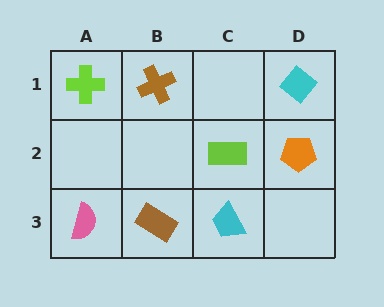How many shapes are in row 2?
2 shapes.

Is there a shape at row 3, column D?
No, that cell is empty.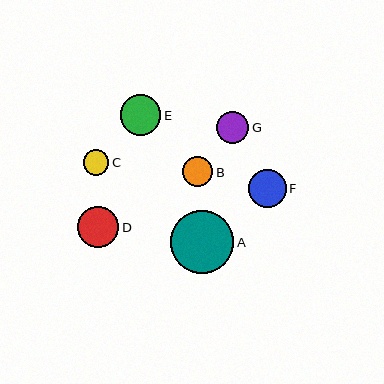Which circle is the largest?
Circle A is the largest with a size of approximately 63 pixels.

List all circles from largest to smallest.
From largest to smallest: A, D, E, F, G, B, C.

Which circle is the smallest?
Circle C is the smallest with a size of approximately 26 pixels.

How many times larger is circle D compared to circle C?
Circle D is approximately 1.6 times the size of circle C.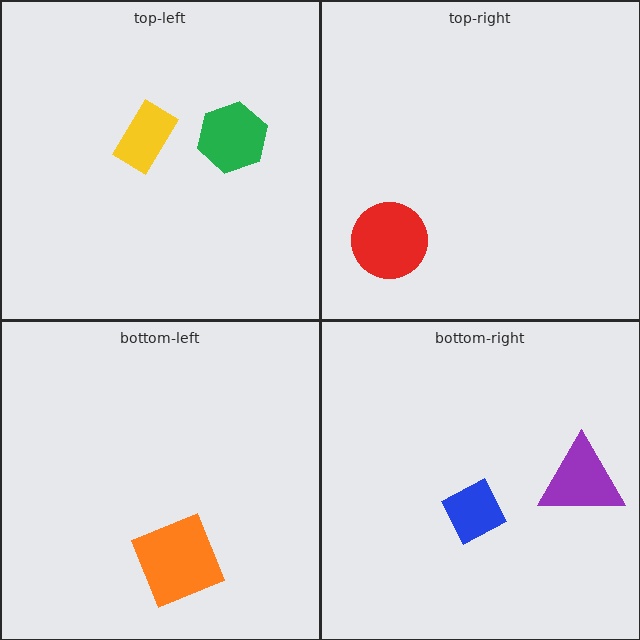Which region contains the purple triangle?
The bottom-right region.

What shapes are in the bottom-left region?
The orange square.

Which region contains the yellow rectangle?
The top-left region.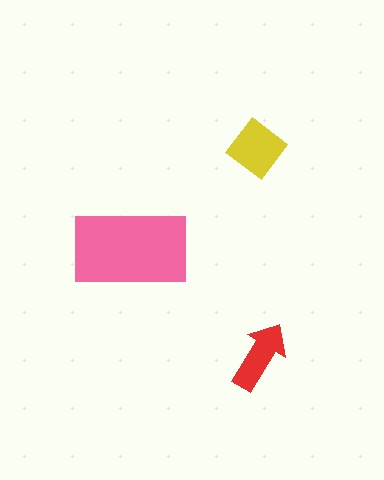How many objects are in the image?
There are 3 objects in the image.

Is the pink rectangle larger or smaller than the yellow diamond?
Larger.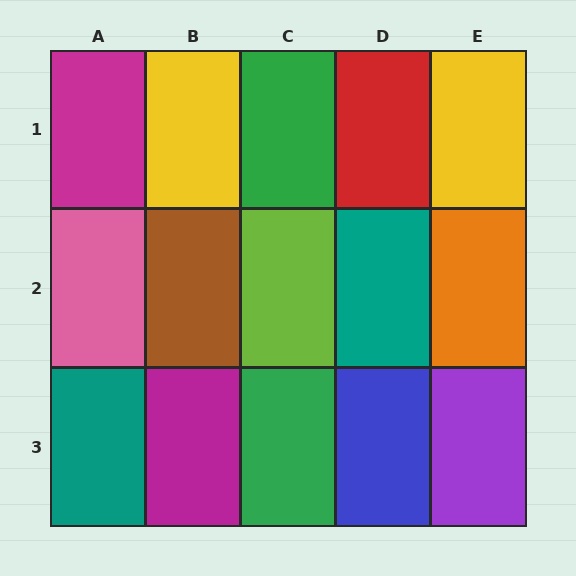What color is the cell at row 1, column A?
Magenta.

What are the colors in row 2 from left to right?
Pink, brown, lime, teal, orange.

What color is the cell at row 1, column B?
Yellow.